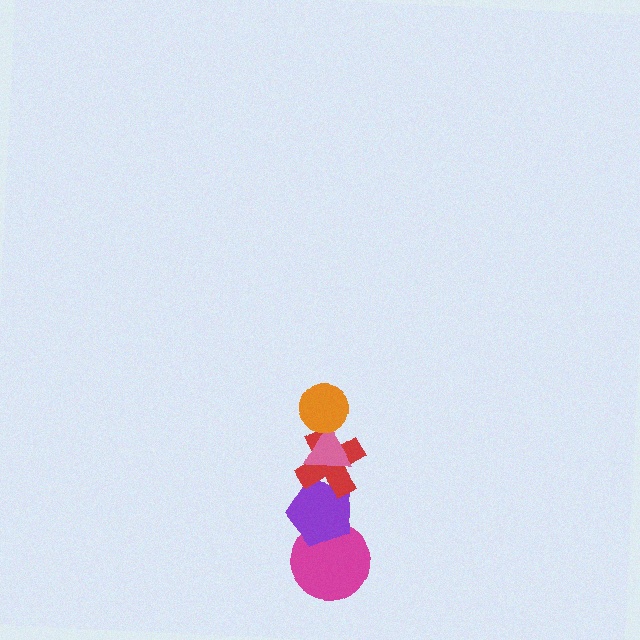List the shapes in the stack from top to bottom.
From top to bottom: the orange circle, the pink triangle, the red cross, the purple pentagon, the magenta circle.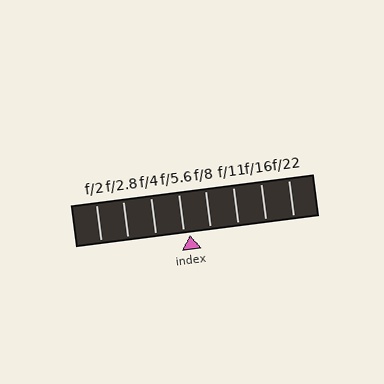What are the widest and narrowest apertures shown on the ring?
The widest aperture shown is f/2 and the narrowest is f/22.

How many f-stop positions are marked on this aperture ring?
There are 8 f-stop positions marked.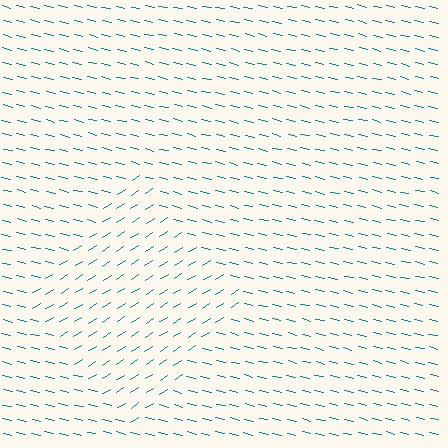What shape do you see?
I see a diamond.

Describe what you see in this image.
The image is filled with small teal line segments. A diamond region in the image has lines oriented differently from the surrounding lines, creating a visible texture boundary.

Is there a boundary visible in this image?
Yes, there is a texture boundary formed by a change in line orientation.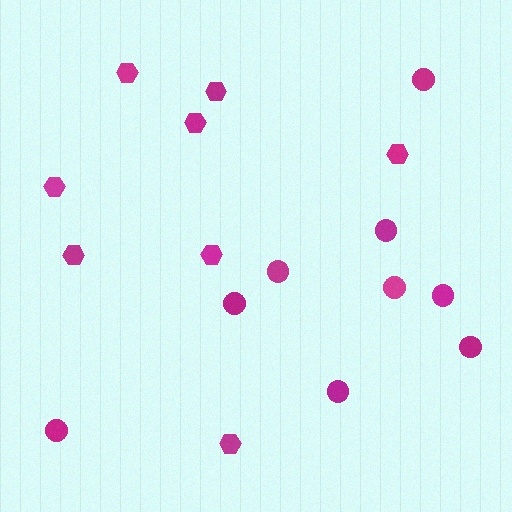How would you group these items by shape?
There are 2 groups: one group of hexagons (8) and one group of circles (9).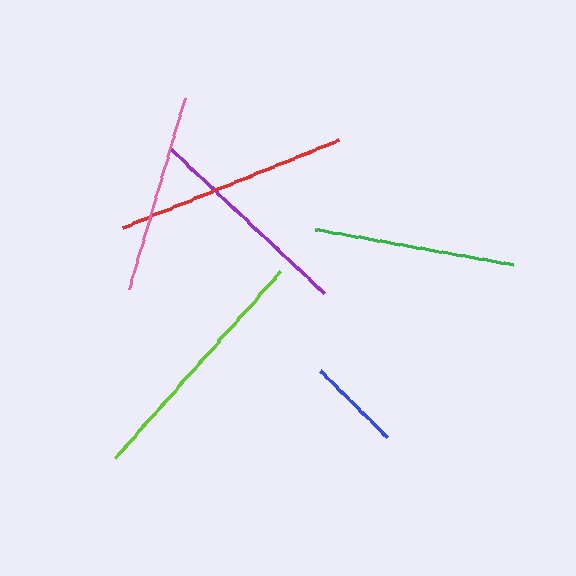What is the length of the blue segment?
The blue segment is approximately 95 pixels long.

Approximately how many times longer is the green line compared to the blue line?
The green line is approximately 2.1 times the length of the blue line.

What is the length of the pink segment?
The pink segment is approximately 199 pixels long.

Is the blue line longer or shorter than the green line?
The green line is longer than the blue line.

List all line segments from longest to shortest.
From longest to shortest: lime, red, purple, green, pink, blue.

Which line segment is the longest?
The lime line is the longest at approximately 248 pixels.